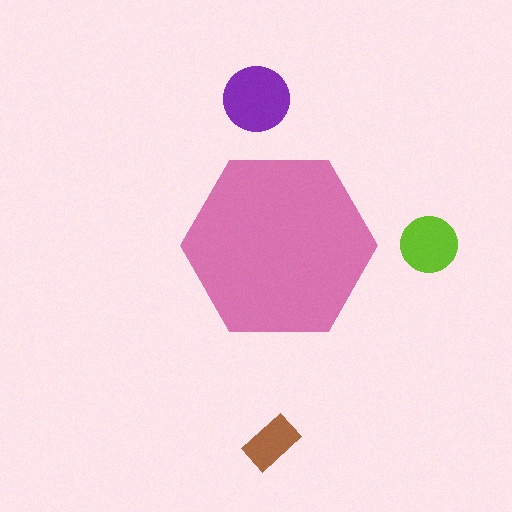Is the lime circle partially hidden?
No, the lime circle is fully visible.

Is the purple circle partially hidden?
No, the purple circle is fully visible.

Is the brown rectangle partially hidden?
No, the brown rectangle is fully visible.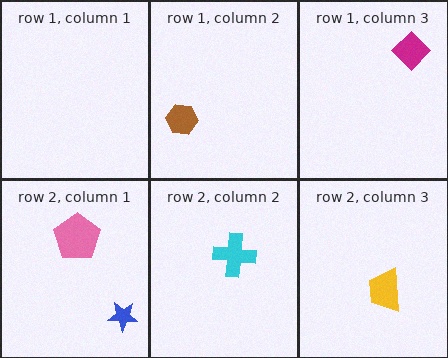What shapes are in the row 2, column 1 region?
The blue star, the pink pentagon.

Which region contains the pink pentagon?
The row 2, column 1 region.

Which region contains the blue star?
The row 2, column 1 region.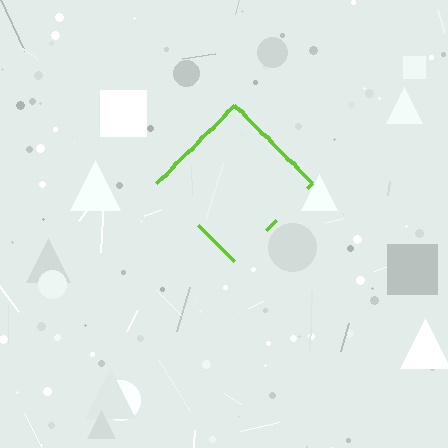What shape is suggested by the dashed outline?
The dashed outline suggests a diamond.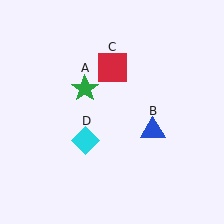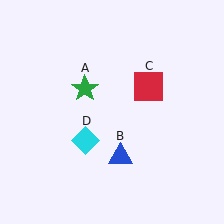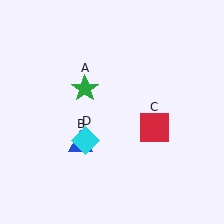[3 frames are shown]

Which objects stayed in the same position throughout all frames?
Green star (object A) and cyan diamond (object D) remained stationary.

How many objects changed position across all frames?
2 objects changed position: blue triangle (object B), red square (object C).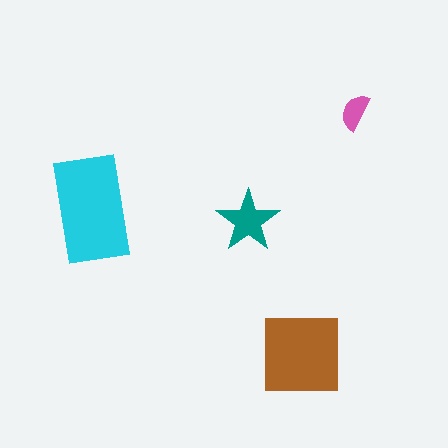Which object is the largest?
The cyan rectangle.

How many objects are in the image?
There are 4 objects in the image.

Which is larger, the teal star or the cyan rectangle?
The cyan rectangle.